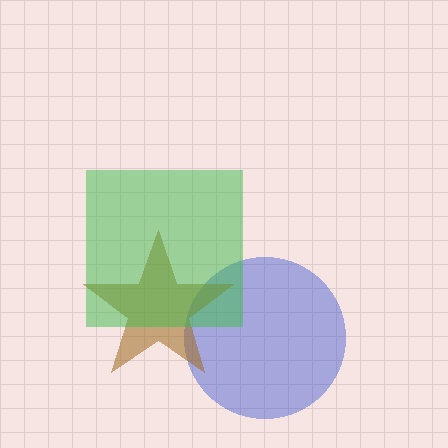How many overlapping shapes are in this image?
There are 3 overlapping shapes in the image.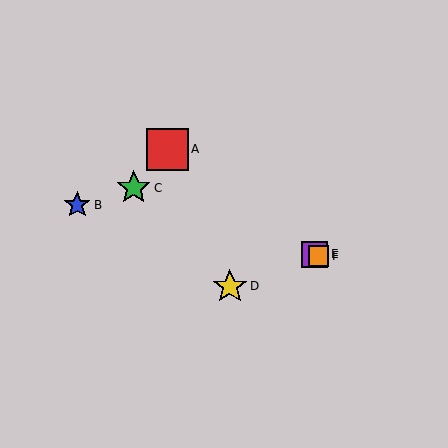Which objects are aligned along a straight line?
Objects C, E, F are aligned along a straight line.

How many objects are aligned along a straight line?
3 objects (C, E, F) are aligned along a straight line.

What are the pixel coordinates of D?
Object D is at (230, 286).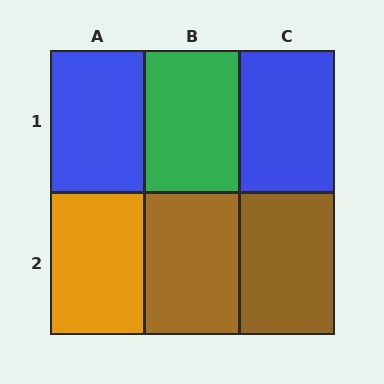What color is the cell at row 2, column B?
Brown.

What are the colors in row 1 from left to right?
Blue, green, blue.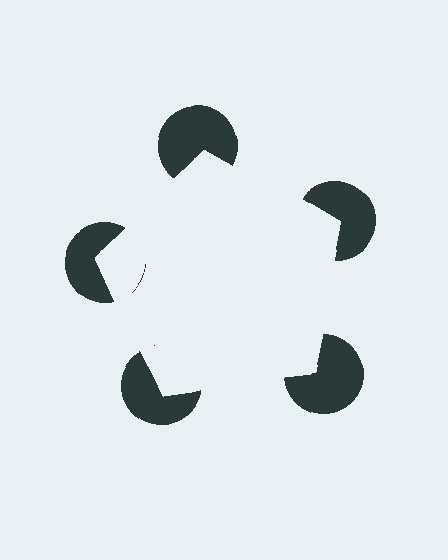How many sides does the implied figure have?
5 sides.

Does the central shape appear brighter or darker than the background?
It typically appears slightly brighter than the background, even though no actual brightness change is drawn.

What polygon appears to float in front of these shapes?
An illusory pentagon — its edges are inferred from the aligned wedge cuts in the pac-man discs, not physically drawn.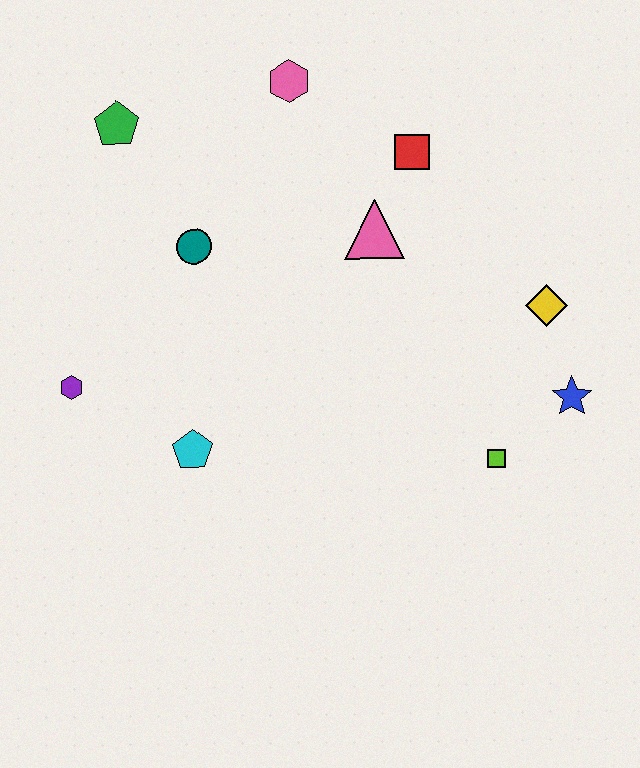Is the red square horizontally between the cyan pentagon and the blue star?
Yes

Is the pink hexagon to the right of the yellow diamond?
No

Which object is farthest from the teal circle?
The blue star is farthest from the teal circle.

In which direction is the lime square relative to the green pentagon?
The lime square is to the right of the green pentagon.